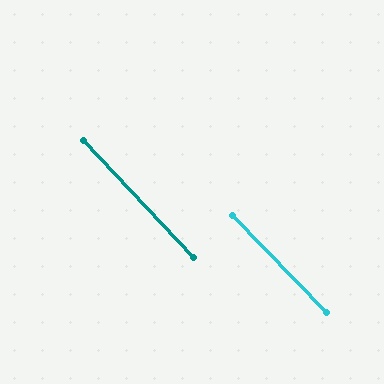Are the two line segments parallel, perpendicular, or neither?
Parallel — their directions differ by only 0.7°.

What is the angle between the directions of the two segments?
Approximately 1 degree.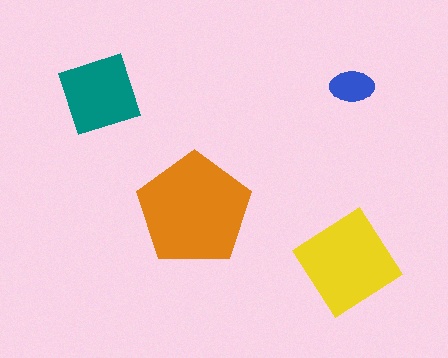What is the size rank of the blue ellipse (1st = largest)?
4th.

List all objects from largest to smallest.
The orange pentagon, the yellow diamond, the teal diamond, the blue ellipse.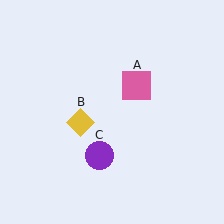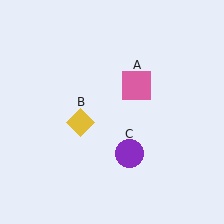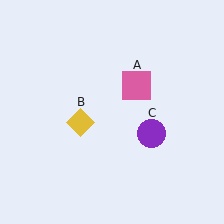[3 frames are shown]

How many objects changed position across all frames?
1 object changed position: purple circle (object C).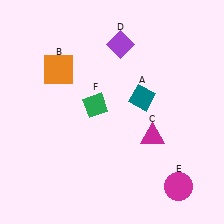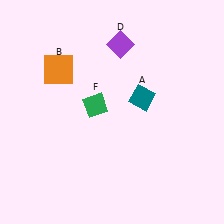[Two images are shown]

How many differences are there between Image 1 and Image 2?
There are 2 differences between the two images.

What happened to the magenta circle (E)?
The magenta circle (E) was removed in Image 2. It was in the bottom-right area of Image 1.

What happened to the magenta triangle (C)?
The magenta triangle (C) was removed in Image 2. It was in the bottom-right area of Image 1.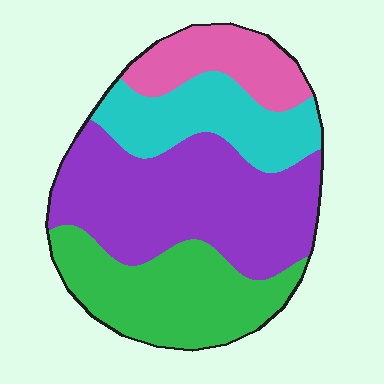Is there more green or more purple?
Purple.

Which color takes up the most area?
Purple, at roughly 40%.